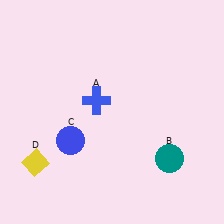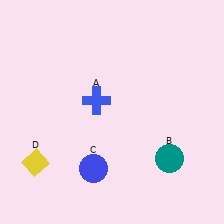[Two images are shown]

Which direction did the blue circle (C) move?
The blue circle (C) moved down.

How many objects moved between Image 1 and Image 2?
1 object moved between the two images.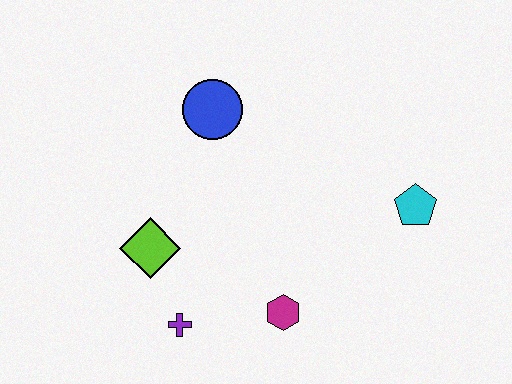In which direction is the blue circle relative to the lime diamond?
The blue circle is above the lime diamond.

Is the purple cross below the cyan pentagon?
Yes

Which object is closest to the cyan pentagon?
The magenta hexagon is closest to the cyan pentagon.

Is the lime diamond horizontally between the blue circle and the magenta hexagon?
No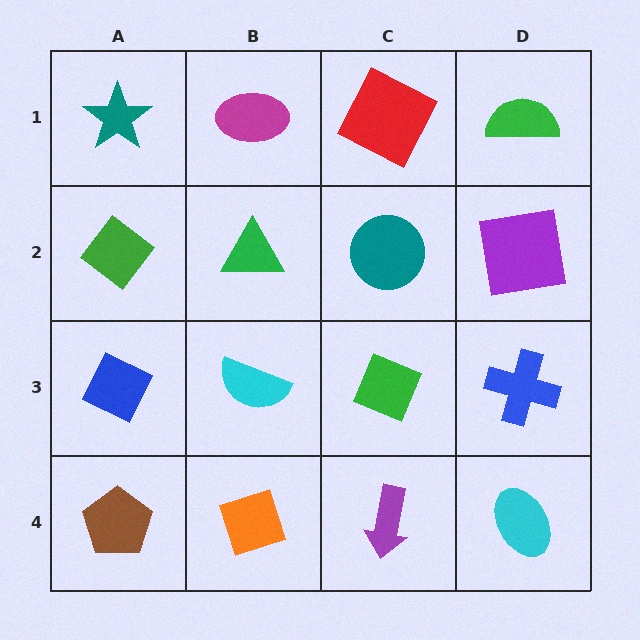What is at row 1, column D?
A green semicircle.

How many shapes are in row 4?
4 shapes.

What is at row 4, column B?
An orange diamond.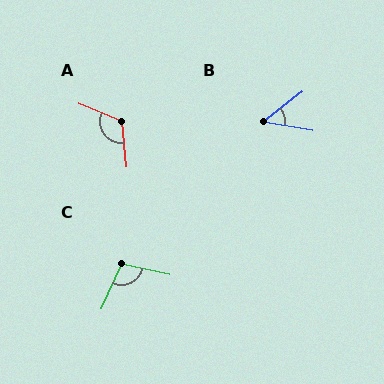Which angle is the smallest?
B, at approximately 46 degrees.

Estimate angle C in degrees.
Approximately 102 degrees.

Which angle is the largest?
A, at approximately 118 degrees.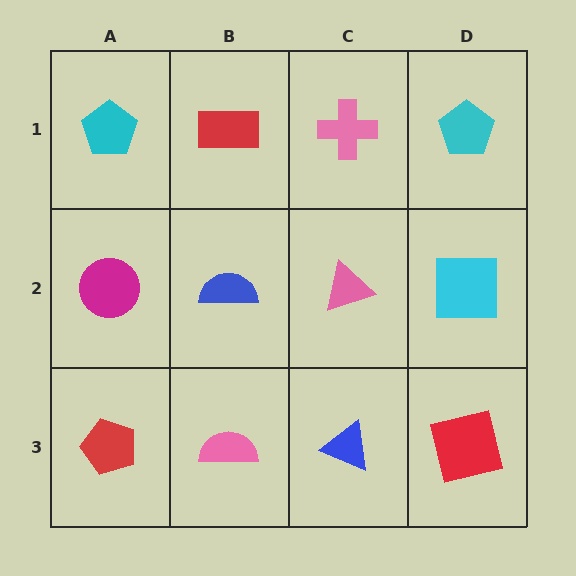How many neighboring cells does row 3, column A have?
2.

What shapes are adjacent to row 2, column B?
A red rectangle (row 1, column B), a pink semicircle (row 3, column B), a magenta circle (row 2, column A), a pink triangle (row 2, column C).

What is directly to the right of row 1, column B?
A pink cross.